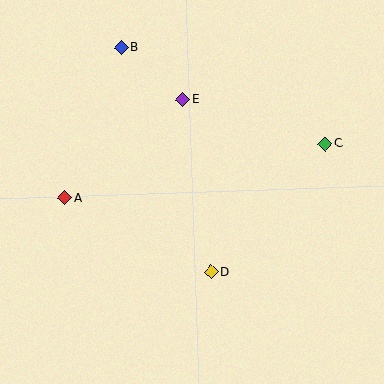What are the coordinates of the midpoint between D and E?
The midpoint between D and E is at (197, 186).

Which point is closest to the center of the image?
Point D at (211, 272) is closest to the center.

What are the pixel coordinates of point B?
Point B is at (122, 48).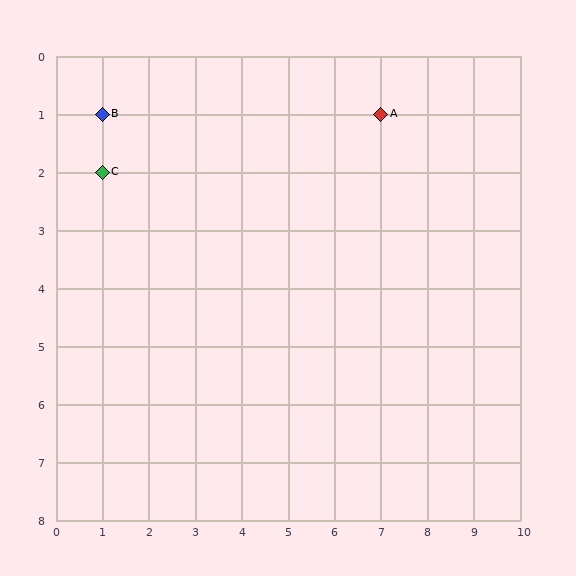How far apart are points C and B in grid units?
Points C and B are 1 row apart.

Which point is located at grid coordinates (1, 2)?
Point C is at (1, 2).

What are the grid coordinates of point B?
Point B is at grid coordinates (1, 1).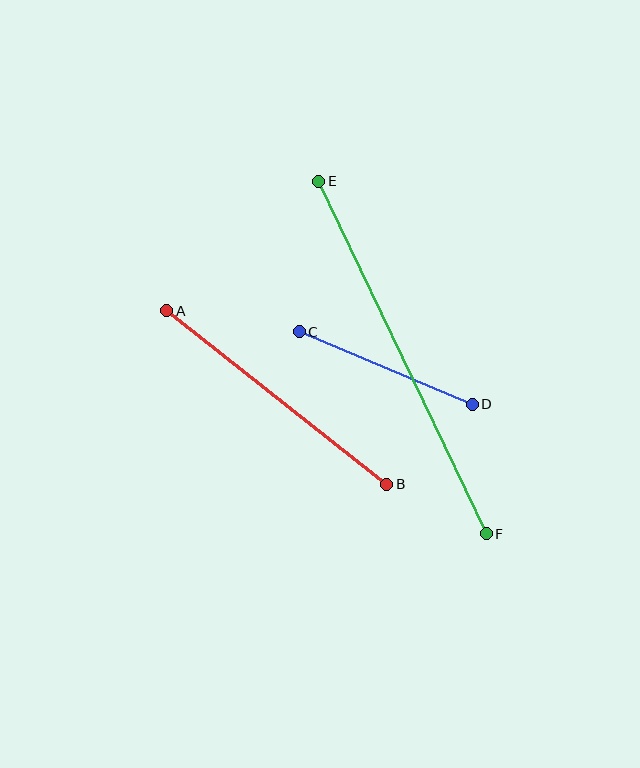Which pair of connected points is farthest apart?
Points E and F are farthest apart.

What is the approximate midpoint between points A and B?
The midpoint is at approximately (277, 398) pixels.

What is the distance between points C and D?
The distance is approximately 188 pixels.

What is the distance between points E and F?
The distance is approximately 390 pixels.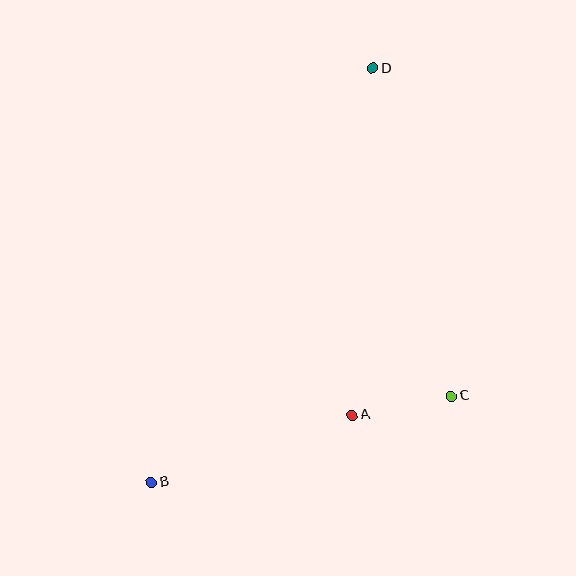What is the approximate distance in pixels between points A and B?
The distance between A and B is approximately 212 pixels.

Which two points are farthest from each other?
Points B and D are farthest from each other.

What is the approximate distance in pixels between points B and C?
The distance between B and C is approximately 312 pixels.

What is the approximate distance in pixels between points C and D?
The distance between C and D is approximately 337 pixels.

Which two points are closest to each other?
Points A and C are closest to each other.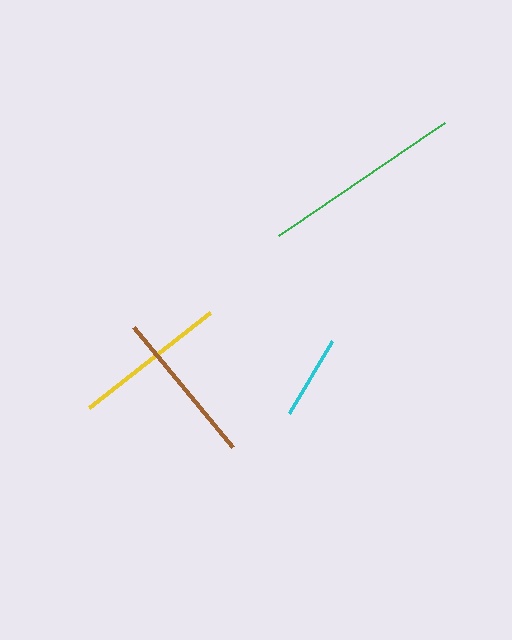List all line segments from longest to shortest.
From longest to shortest: green, brown, yellow, cyan.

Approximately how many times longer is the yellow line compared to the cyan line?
The yellow line is approximately 1.8 times the length of the cyan line.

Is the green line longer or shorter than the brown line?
The green line is longer than the brown line.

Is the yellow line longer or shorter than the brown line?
The brown line is longer than the yellow line.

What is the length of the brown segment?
The brown segment is approximately 156 pixels long.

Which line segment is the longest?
The green line is the longest at approximately 201 pixels.